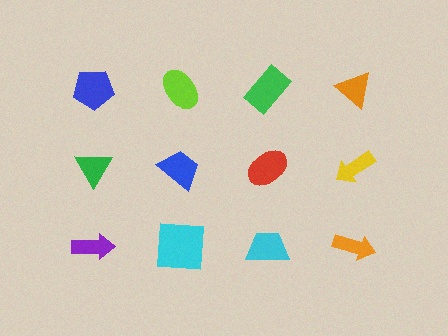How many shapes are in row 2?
4 shapes.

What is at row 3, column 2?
A cyan square.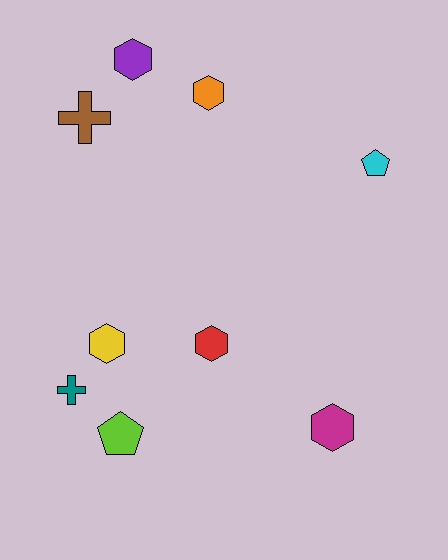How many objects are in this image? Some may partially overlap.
There are 9 objects.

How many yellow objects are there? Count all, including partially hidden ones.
There is 1 yellow object.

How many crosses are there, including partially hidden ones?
There are 2 crosses.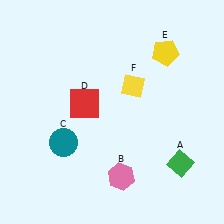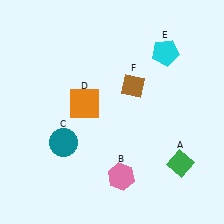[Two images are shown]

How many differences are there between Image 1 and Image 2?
There are 3 differences between the two images.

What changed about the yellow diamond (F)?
In Image 1, F is yellow. In Image 2, it changed to brown.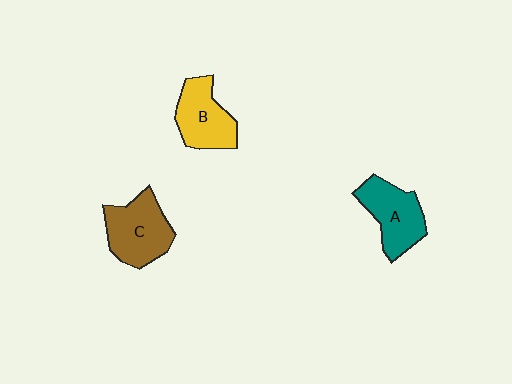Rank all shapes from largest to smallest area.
From largest to smallest: C (brown), A (teal), B (yellow).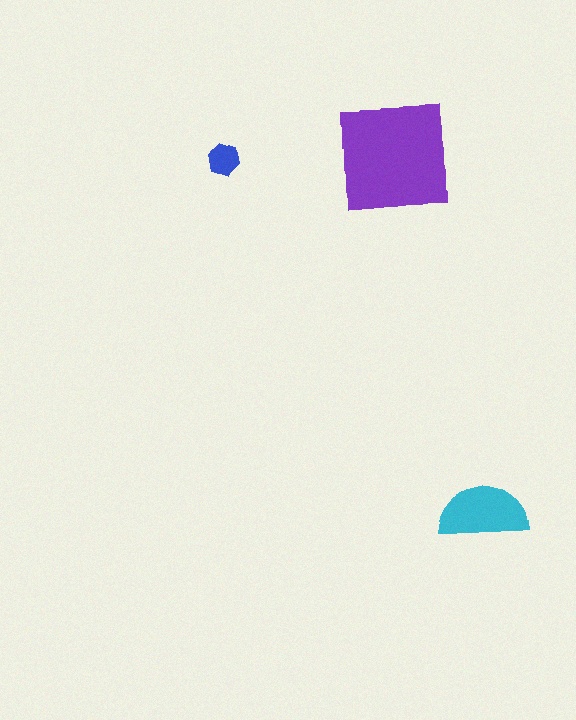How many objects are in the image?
There are 3 objects in the image.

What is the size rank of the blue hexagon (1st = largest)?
3rd.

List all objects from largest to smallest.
The purple square, the cyan semicircle, the blue hexagon.